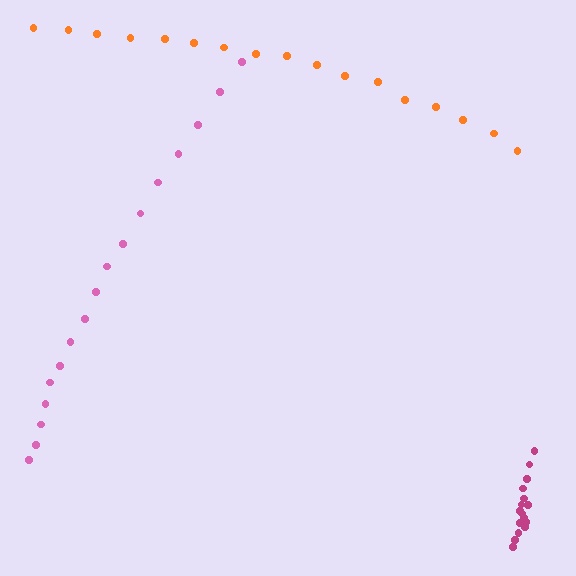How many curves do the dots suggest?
There are 3 distinct paths.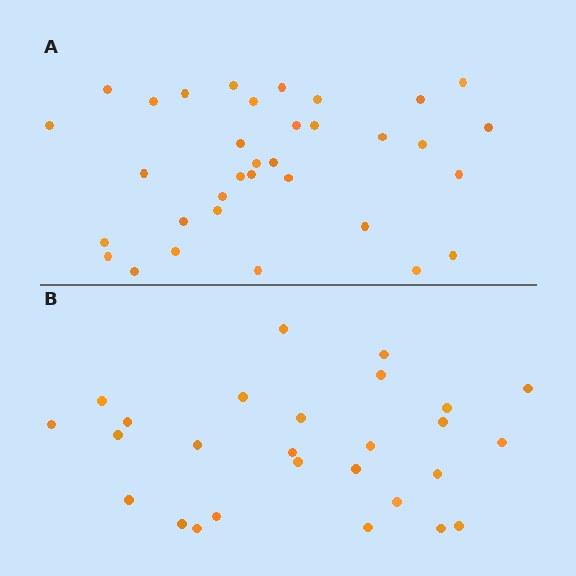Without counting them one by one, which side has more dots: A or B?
Region A (the top region) has more dots.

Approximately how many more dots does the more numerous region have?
Region A has roughly 8 or so more dots than region B.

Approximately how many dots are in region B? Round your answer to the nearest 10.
About 30 dots. (The exact count is 27, which rounds to 30.)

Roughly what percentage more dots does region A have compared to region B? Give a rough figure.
About 25% more.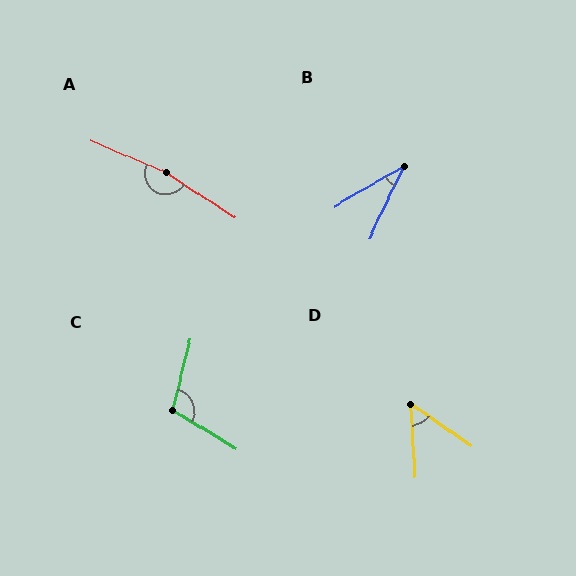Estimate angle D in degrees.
Approximately 52 degrees.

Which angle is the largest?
A, at approximately 169 degrees.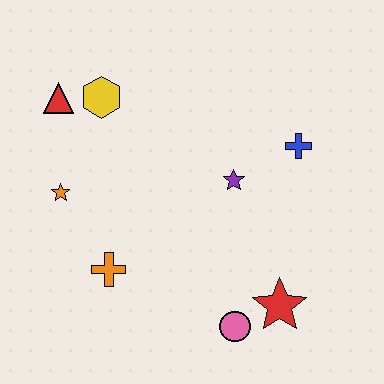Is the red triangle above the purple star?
Yes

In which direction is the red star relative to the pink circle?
The red star is to the right of the pink circle.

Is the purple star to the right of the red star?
No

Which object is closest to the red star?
The pink circle is closest to the red star.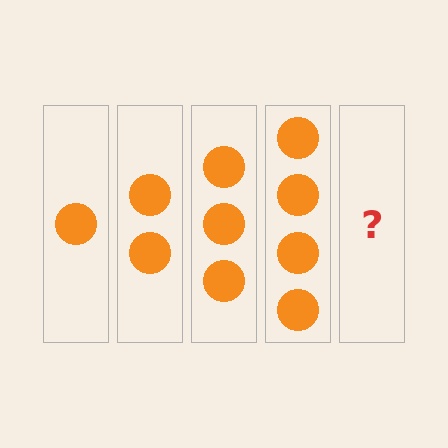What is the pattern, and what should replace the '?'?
The pattern is that each step adds one more circle. The '?' should be 5 circles.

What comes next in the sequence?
The next element should be 5 circles.